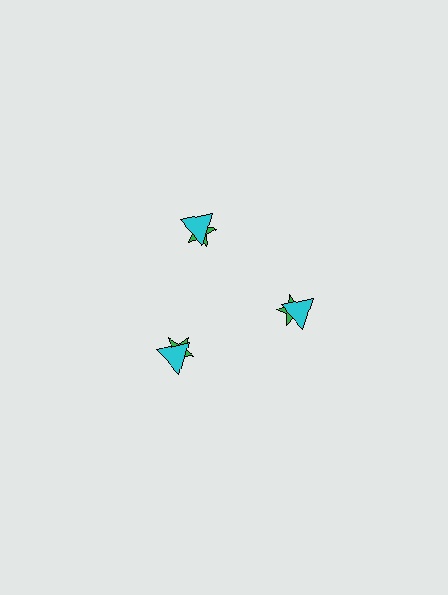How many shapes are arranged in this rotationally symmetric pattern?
There are 6 shapes, arranged in 3 groups of 2.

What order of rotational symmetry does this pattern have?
This pattern has 3-fold rotational symmetry.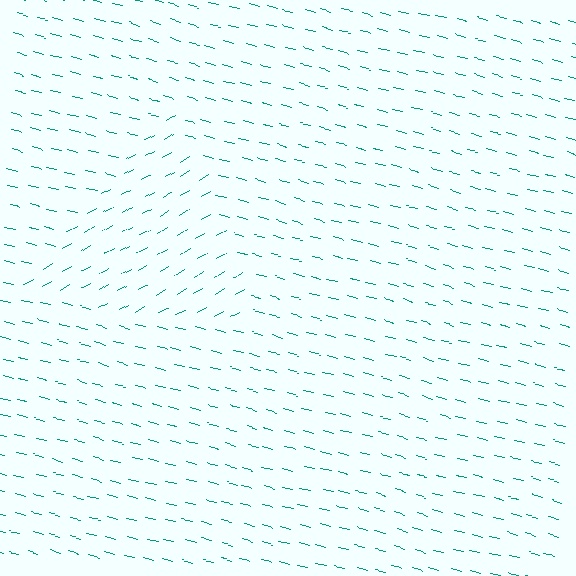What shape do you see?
I see a triangle.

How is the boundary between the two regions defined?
The boundary is defined purely by a change in line orientation (approximately 45 degrees difference). All lines are the same color and thickness.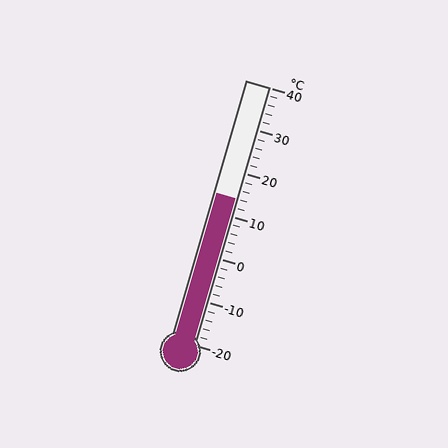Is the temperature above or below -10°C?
The temperature is above -10°C.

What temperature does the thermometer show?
The thermometer shows approximately 14°C.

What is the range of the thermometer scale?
The thermometer scale ranges from -20°C to 40°C.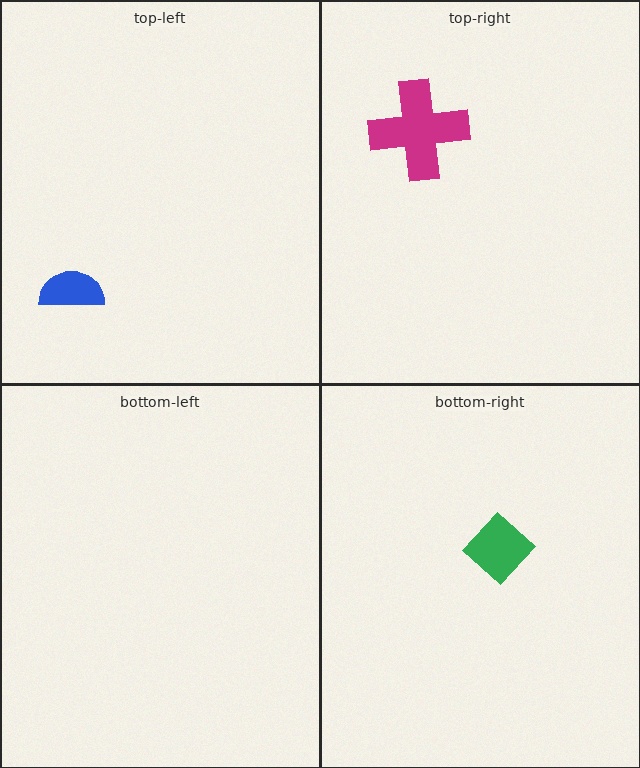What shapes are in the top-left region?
The blue semicircle.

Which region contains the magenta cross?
The top-right region.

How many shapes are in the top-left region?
1.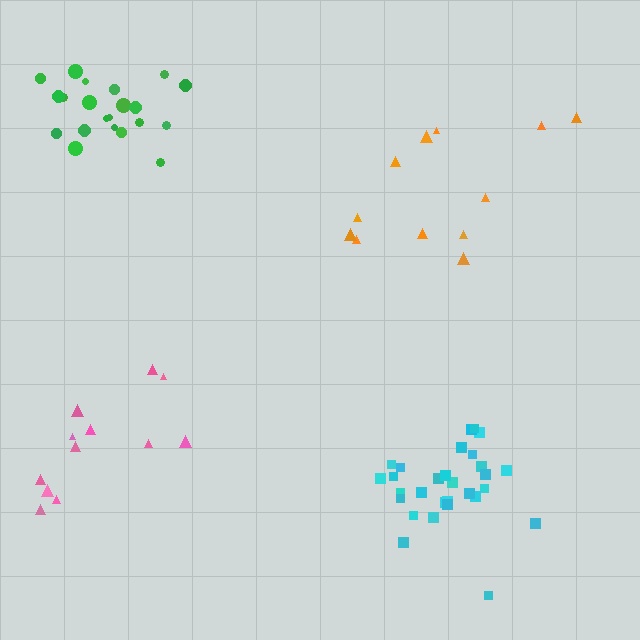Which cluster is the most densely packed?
Cyan.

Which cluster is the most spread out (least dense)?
Orange.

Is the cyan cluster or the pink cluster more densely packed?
Cyan.